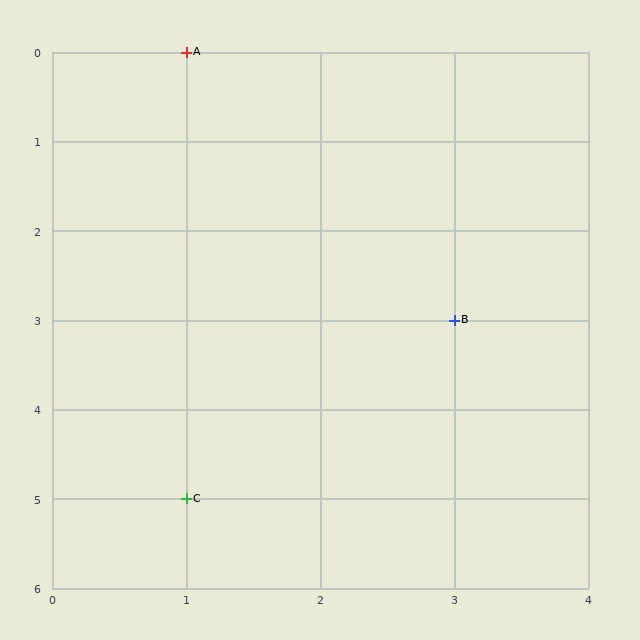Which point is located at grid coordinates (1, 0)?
Point A is at (1, 0).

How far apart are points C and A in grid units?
Points C and A are 5 rows apart.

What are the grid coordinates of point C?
Point C is at grid coordinates (1, 5).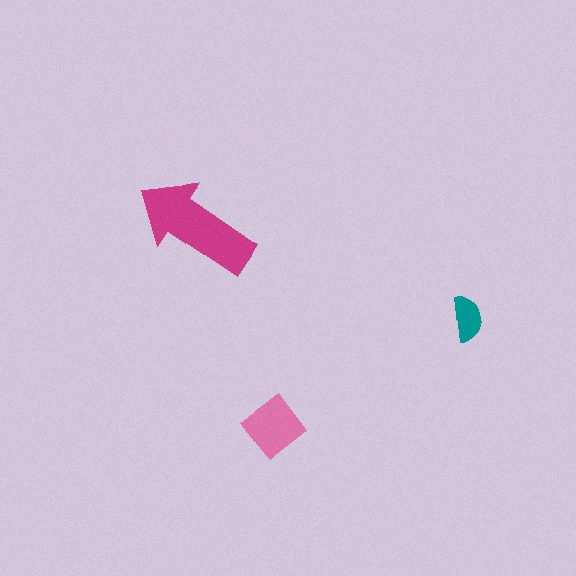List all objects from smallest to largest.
The teal semicircle, the pink diamond, the magenta arrow.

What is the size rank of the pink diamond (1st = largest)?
2nd.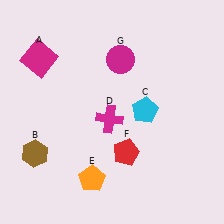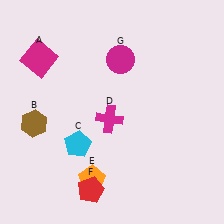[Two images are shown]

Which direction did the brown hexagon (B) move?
The brown hexagon (B) moved up.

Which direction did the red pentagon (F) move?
The red pentagon (F) moved down.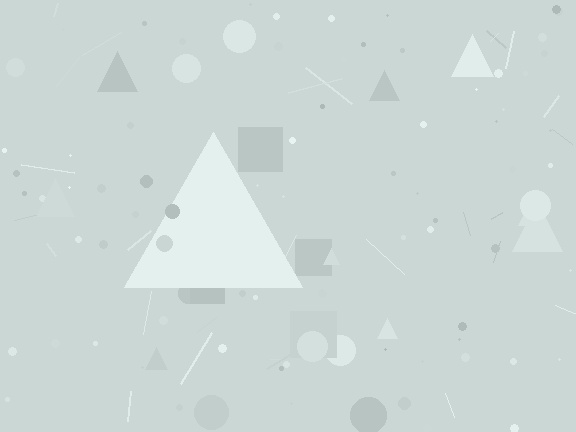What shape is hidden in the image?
A triangle is hidden in the image.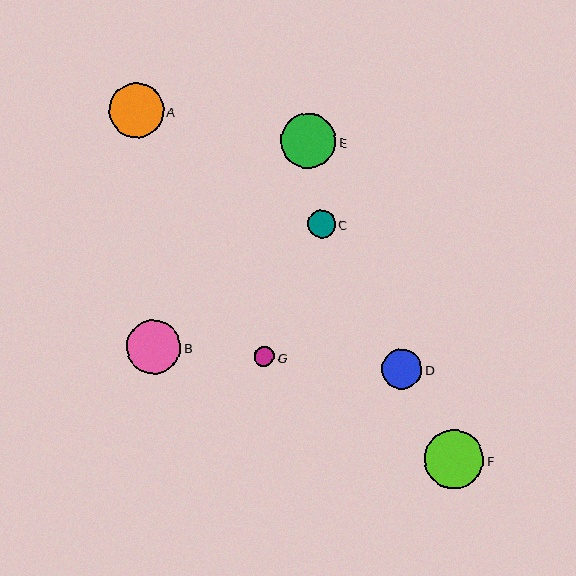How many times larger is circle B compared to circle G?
Circle B is approximately 2.6 times the size of circle G.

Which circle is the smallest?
Circle G is the smallest with a size of approximately 20 pixels.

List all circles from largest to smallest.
From largest to smallest: F, A, E, B, D, C, G.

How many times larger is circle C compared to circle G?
Circle C is approximately 1.4 times the size of circle G.